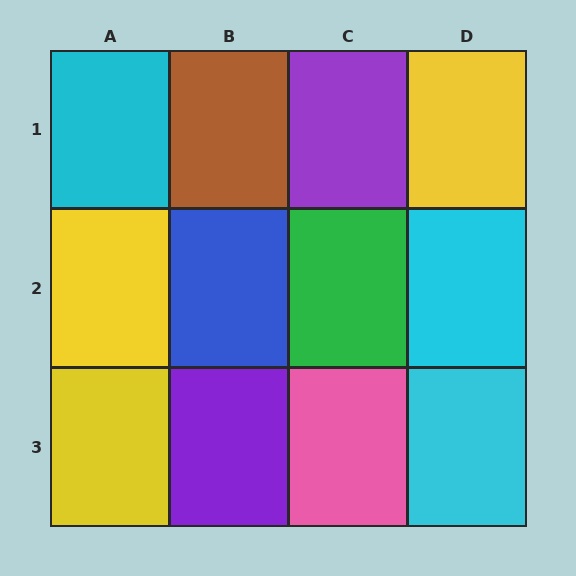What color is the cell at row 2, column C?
Green.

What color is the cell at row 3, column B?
Purple.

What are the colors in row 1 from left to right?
Cyan, brown, purple, yellow.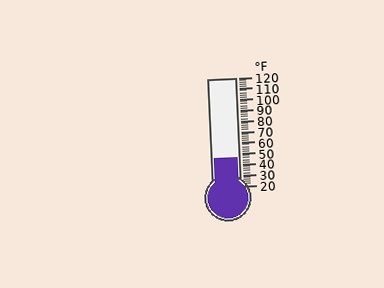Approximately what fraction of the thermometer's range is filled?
The thermometer is filled to approximately 25% of its range.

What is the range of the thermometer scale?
The thermometer scale ranges from 20°F to 120°F.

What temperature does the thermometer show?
The thermometer shows approximately 46°F.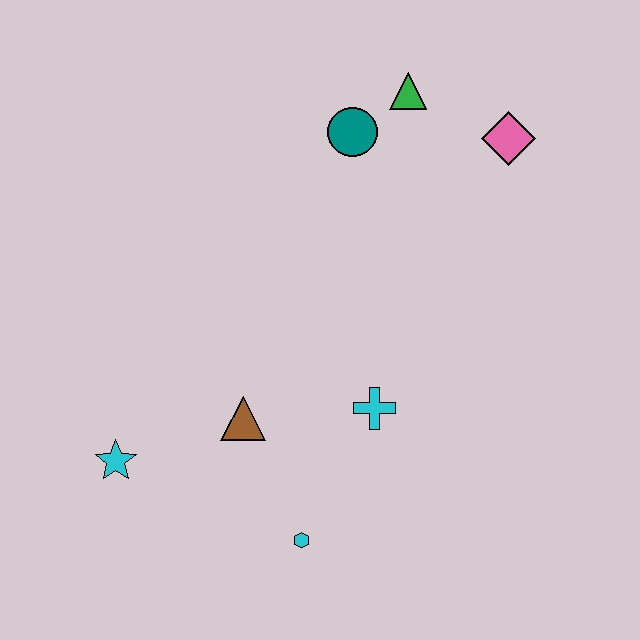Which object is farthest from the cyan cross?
The green triangle is farthest from the cyan cross.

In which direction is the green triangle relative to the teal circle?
The green triangle is to the right of the teal circle.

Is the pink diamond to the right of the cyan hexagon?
Yes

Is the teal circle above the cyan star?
Yes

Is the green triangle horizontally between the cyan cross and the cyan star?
No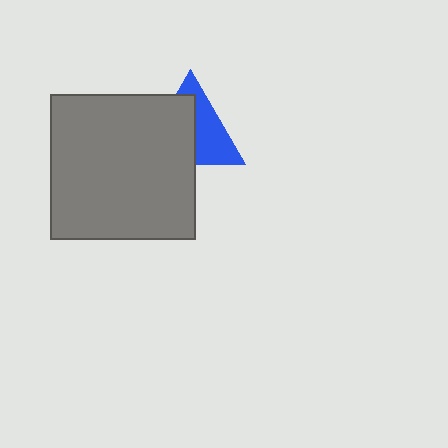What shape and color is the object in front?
The object in front is a gray square.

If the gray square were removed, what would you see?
You would see the complete blue triangle.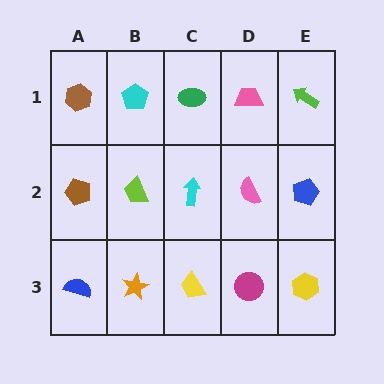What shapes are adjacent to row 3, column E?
A blue pentagon (row 2, column E), a magenta circle (row 3, column D).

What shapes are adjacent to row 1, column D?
A pink semicircle (row 2, column D), a green ellipse (row 1, column C), a lime arrow (row 1, column E).